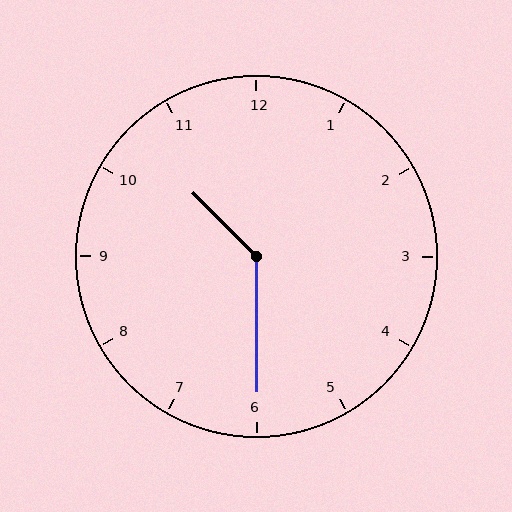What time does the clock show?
10:30.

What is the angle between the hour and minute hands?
Approximately 135 degrees.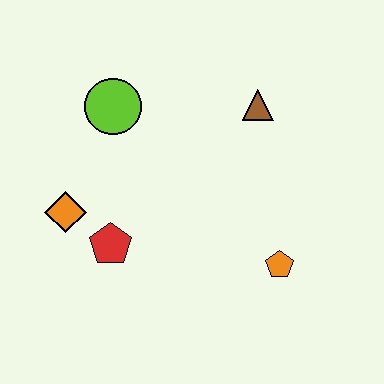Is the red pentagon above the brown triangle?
No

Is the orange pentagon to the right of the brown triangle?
Yes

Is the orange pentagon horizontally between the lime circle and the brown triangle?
No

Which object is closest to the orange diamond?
The red pentagon is closest to the orange diamond.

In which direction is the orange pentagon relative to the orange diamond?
The orange pentagon is to the right of the orange diamond.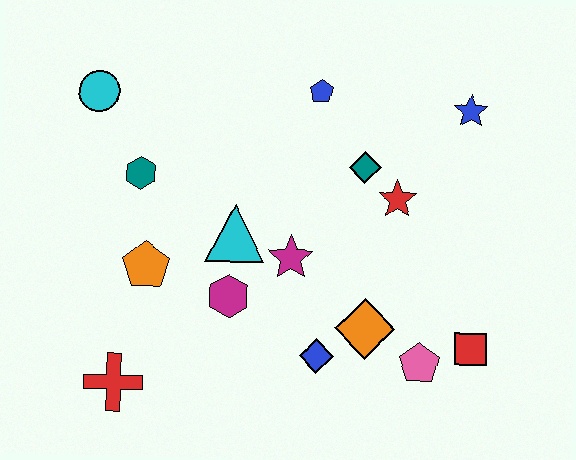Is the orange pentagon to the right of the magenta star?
No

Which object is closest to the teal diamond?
The red star is closest to the teal diamond.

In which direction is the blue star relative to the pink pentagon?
The blue star is above the pink pentagon.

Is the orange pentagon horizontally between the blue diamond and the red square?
No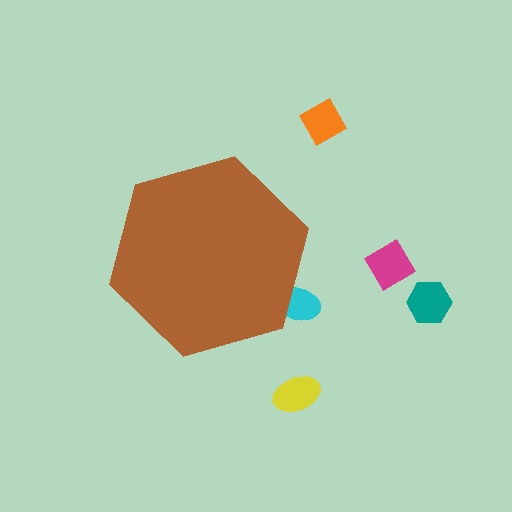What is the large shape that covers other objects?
A brown hexagon.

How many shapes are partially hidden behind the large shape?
1 shape is partially hidden.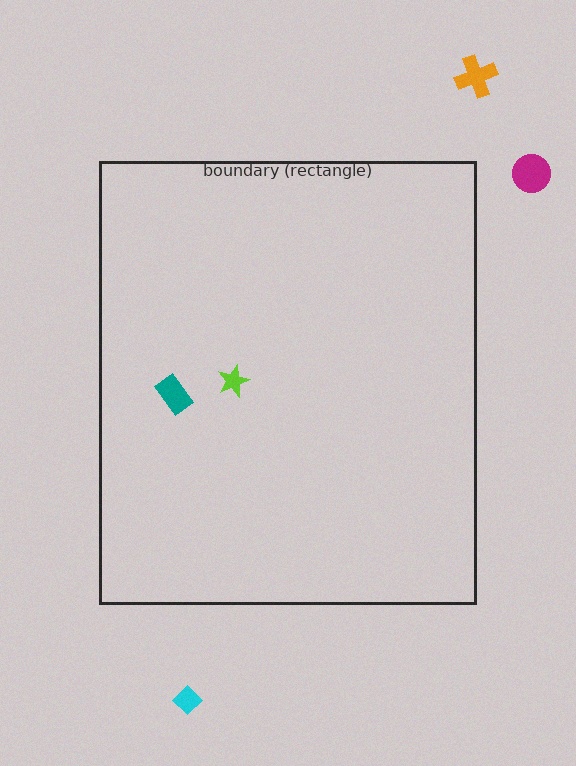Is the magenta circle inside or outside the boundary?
Outside.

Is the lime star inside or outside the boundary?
Inside.